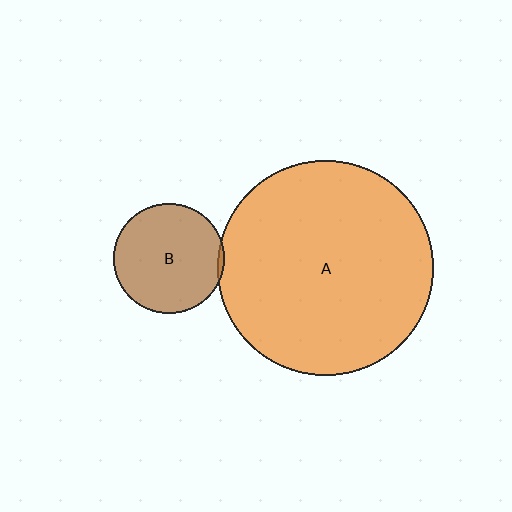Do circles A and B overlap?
Yes.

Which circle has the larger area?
Circle A (orange).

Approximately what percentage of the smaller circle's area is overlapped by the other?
Approximately 5%.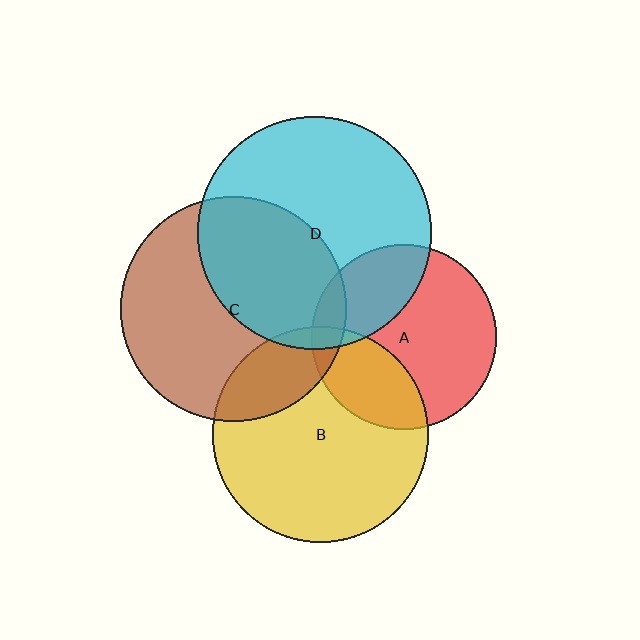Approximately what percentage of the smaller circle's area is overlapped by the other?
Approximately 20%.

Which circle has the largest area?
Circle D (cyan).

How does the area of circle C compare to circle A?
Approximately 1.5 times.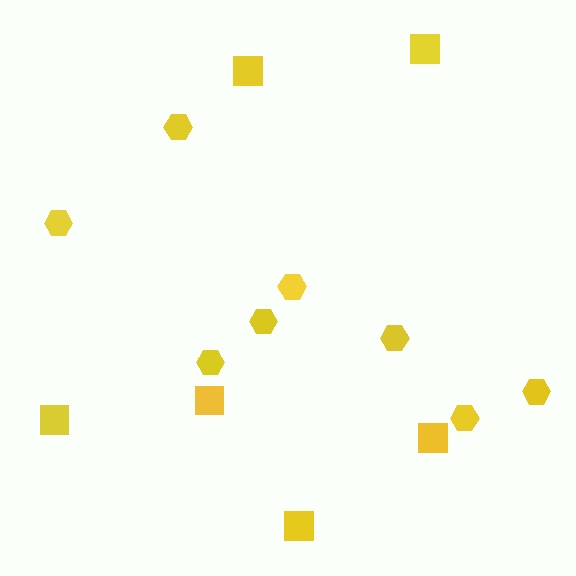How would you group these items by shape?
There are 2 groups: one group of squares (6) and one group of hexagons (8).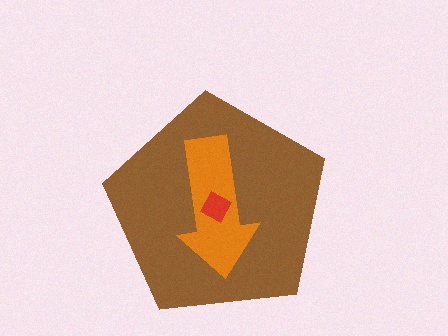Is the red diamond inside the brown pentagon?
Yes.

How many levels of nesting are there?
3.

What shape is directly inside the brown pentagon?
The orange arrow.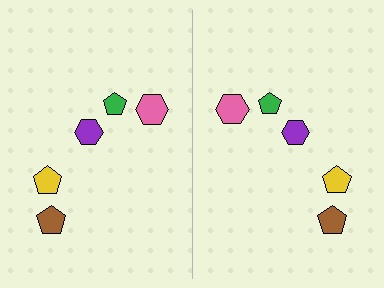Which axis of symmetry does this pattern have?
The pattern has a vertical axis of symmetry running through the center of the image.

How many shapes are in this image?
There are 10 shapes in this image.